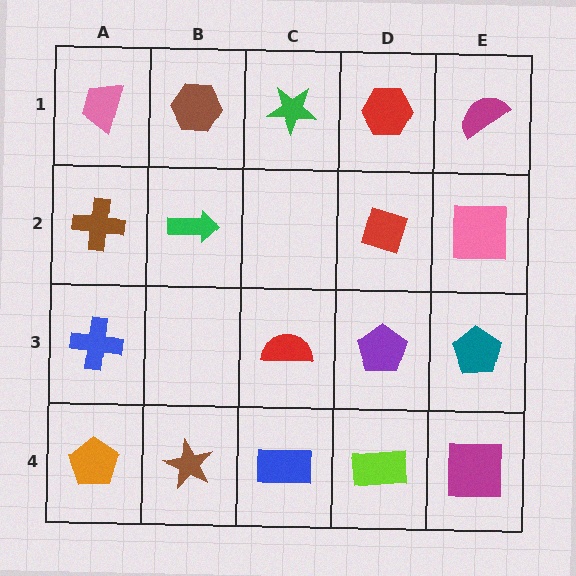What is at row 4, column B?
A brown star.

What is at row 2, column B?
A green arrow.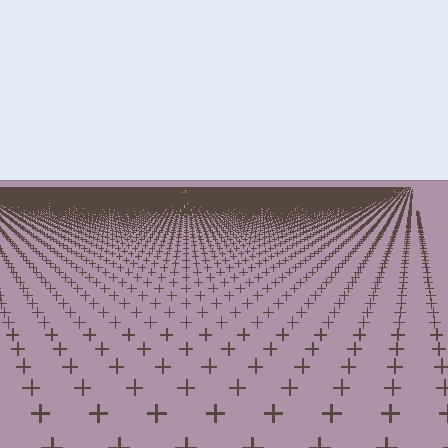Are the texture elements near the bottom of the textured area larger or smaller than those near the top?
Larger. Near the bottom, elements are closer to the viewer and appear at a bigger on-screen size.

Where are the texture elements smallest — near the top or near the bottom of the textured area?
Near the top.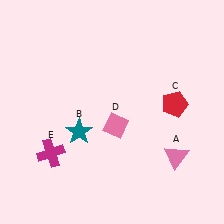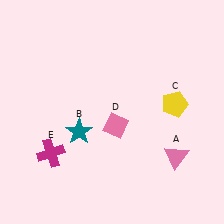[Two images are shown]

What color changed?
The pentagon (C) changed from red in Image 1 to yellow in Image 2.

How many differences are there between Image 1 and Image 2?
There is 1 difference between the two images.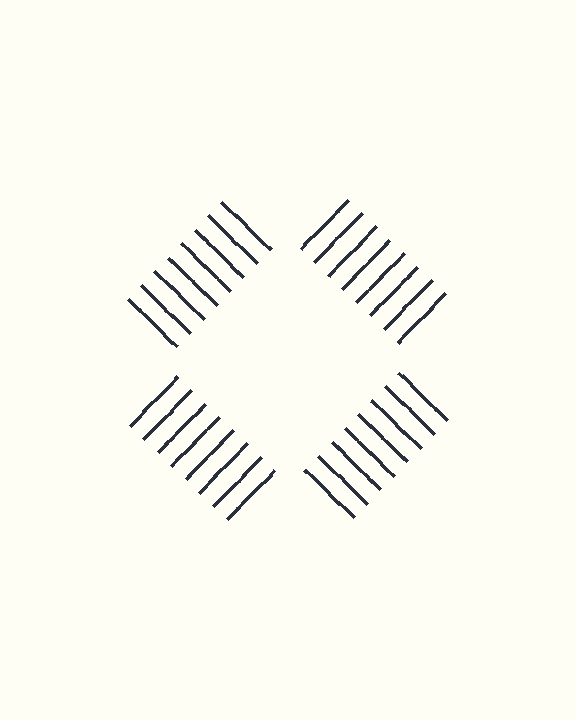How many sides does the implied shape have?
4 sides — the line-ends trace a square.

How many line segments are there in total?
32 — 8 along each of the 4 edges.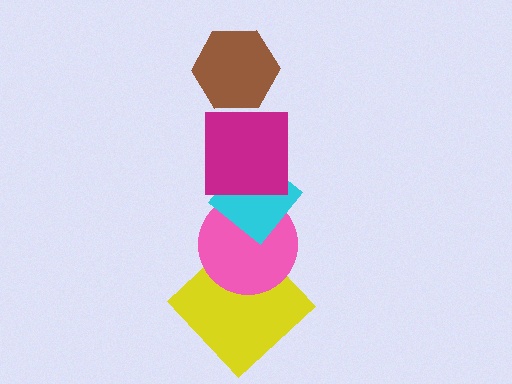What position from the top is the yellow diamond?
The yellow diamond is 5th from the top.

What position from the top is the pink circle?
The pink circle is 4th from the top.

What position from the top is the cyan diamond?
The cyan diamond is 3rd from the top.